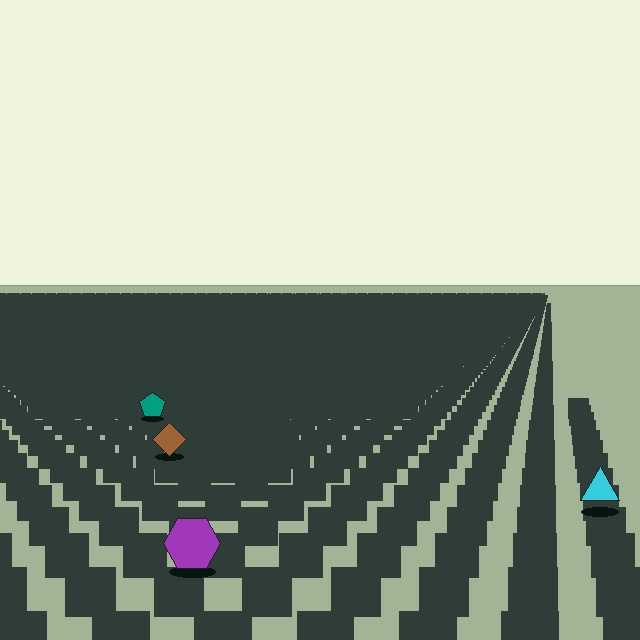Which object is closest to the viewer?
The purple hexagon is closest. The texture marks near it are larger and more spread out.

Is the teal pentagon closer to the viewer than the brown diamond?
No. The brown diamond is closer — you can tell from the texture gradient: the ground texture is coarser near it.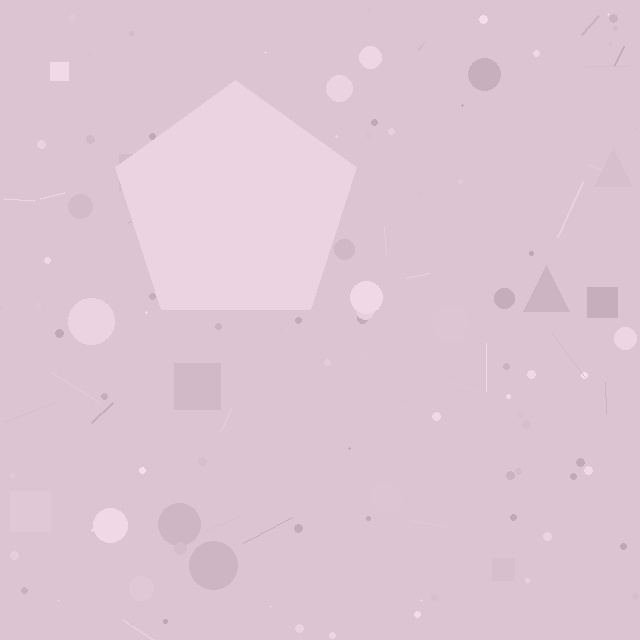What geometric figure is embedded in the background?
A pentagon is embedded in the background.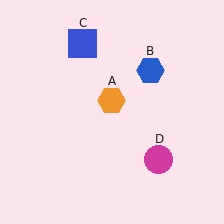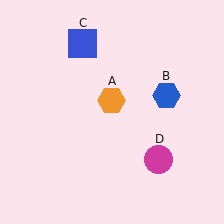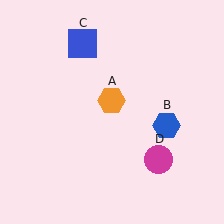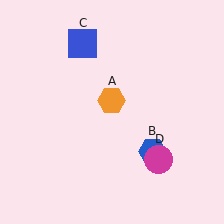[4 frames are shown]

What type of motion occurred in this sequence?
The blue hexagon (object B) rotated clockwise around the center of the scene.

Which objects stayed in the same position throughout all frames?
Orange hexagon (object A) and blue square (object C) and magenta circle (object D) remained stationary.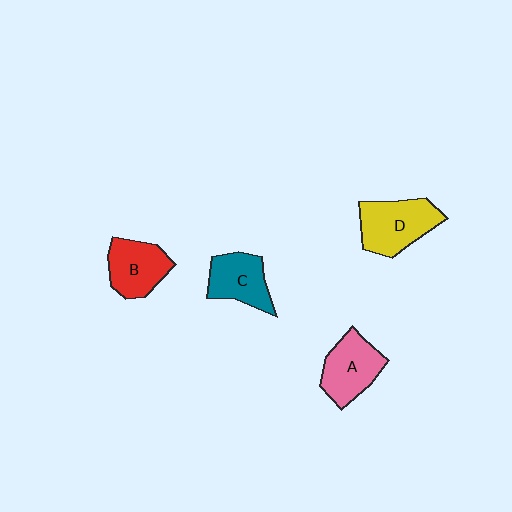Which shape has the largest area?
Shape D (yellow).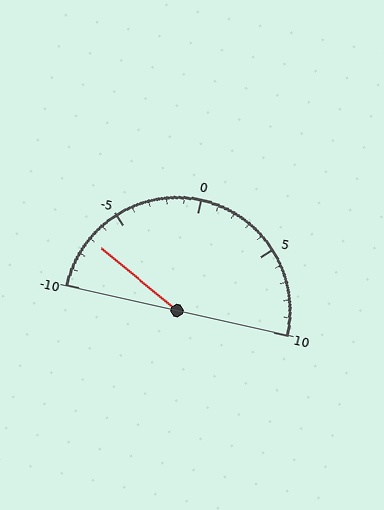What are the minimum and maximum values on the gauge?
The gauge ranges from -10 to 10.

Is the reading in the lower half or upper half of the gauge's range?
The reading is in the lower half of the range (-10 to 10).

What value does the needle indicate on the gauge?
The needle indicates approximately -7.